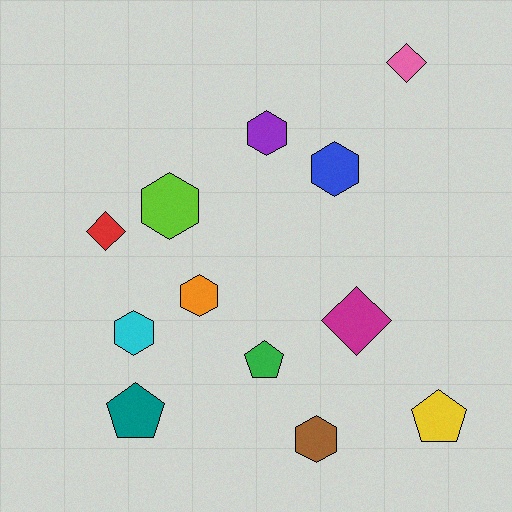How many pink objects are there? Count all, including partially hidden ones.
There is 1 pink object.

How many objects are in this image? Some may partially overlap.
There are 12 objects.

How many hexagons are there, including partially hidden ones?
There are 6 hexagons.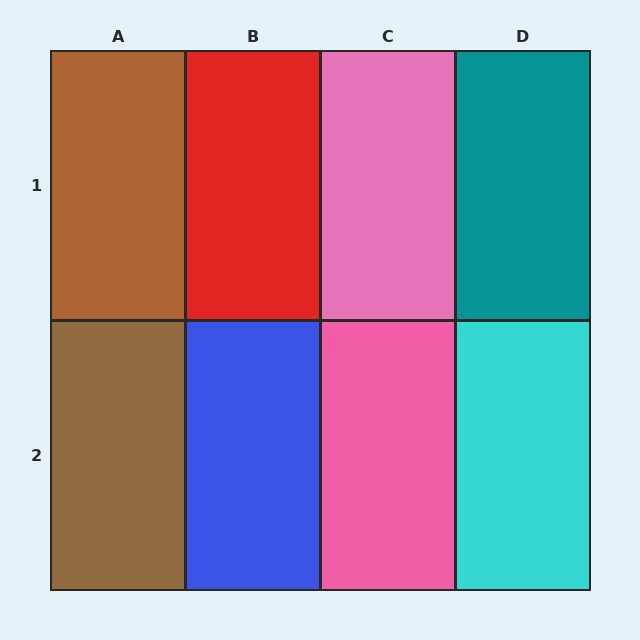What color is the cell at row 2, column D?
Cyan.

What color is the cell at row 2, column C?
Pink.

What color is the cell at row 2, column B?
Blue.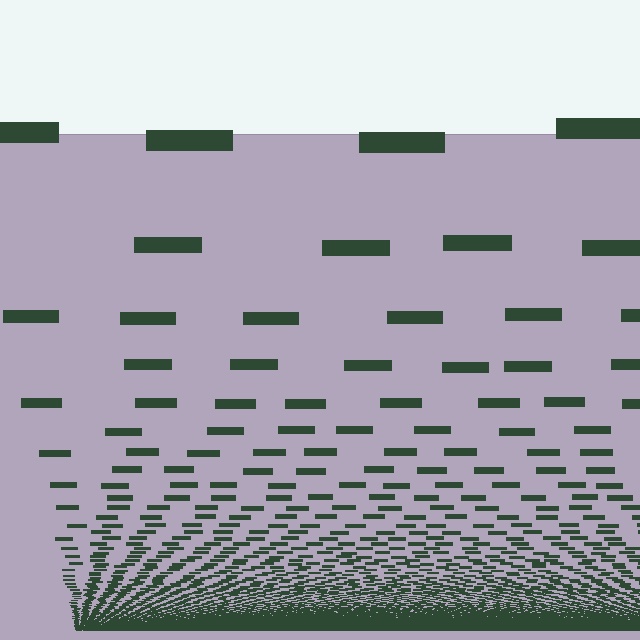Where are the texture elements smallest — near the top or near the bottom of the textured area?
Near the bottom.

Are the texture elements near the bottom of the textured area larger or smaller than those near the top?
Smaller. The gradient is inverted — elements near the bottom are smaller and denser.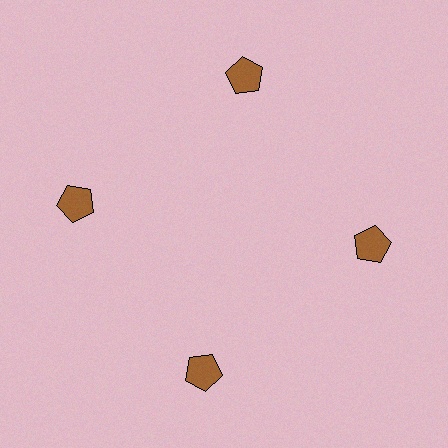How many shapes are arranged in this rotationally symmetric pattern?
There are 4 shapes, arranged in 4 groups of 1.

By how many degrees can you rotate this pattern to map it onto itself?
The pattern maps onto itself every 90 degrees of rotation.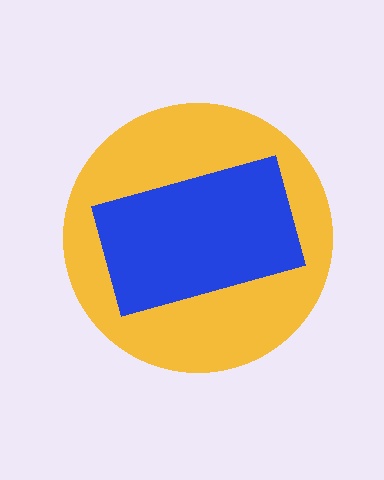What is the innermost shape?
The blue rectangle.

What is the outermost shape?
The yellow circle.